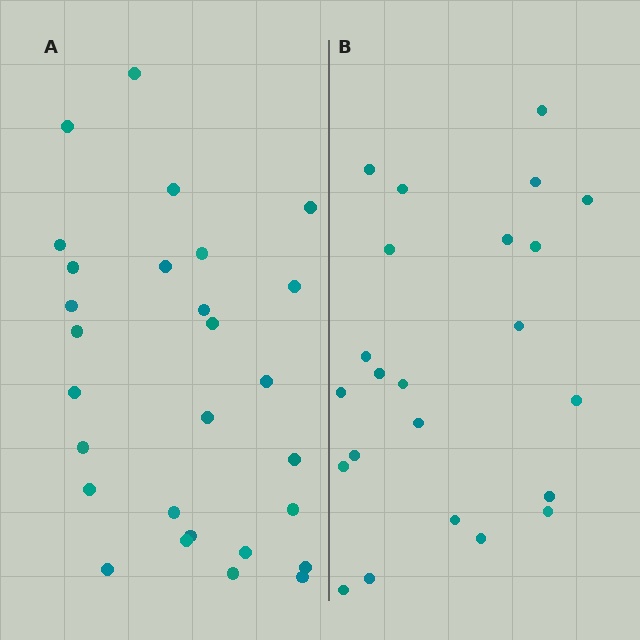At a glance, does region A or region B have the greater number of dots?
Region A (the left region) has more dots.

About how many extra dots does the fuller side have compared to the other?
Region A has about 5 more dots than region B.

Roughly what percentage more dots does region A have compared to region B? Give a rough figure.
About 20% more.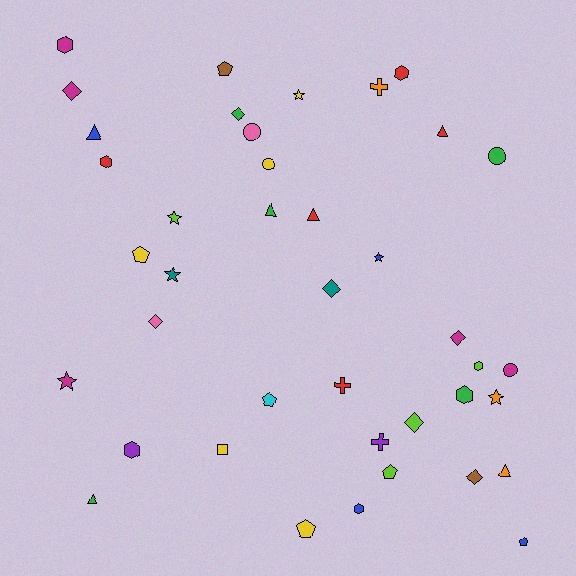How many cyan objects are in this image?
There is 1 cyan object.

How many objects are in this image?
There are 40 objects.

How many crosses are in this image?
There are 3 crosses.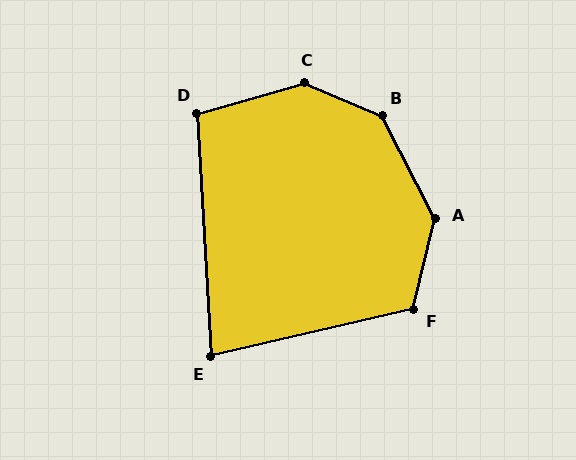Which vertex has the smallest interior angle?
E, at approximately 80 degrees.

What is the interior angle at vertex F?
Approximately 117 degrees (obtuse).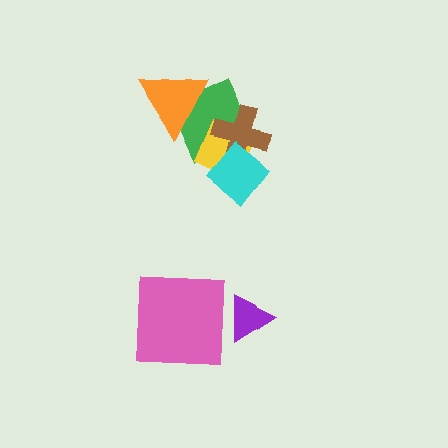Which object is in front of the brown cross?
The cyan diamond is in front of the brown cross.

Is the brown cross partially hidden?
Yes, it is partially covered by another shape.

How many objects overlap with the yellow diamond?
3 objects overlap with the yellow diamond.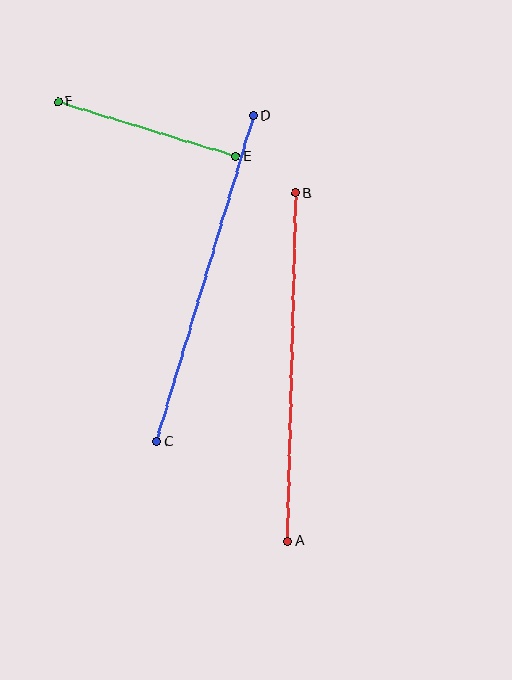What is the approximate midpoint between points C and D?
The midpoint is at approximately (205, 279) pixels.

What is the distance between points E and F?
The distance is approximately 186 pixels.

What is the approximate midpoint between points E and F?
The midpoint is at approximately (147, 129) pixels.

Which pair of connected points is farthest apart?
Points A and B are farthest apart.